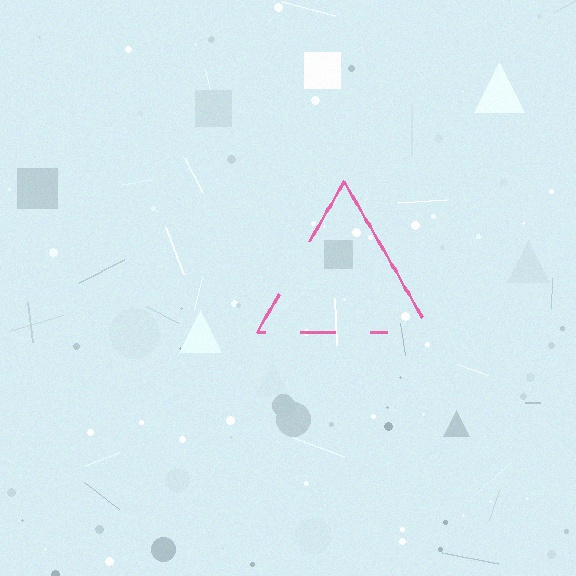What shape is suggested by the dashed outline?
The dashed outline suggests a triangle.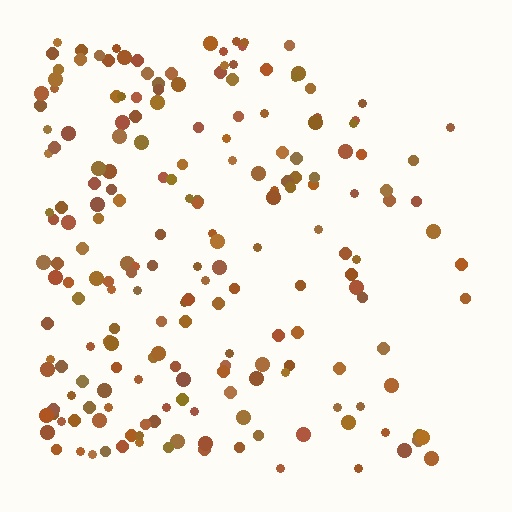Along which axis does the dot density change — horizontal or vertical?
Horizontal.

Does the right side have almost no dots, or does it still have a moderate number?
Still a moderate number, just noticeably fewer than the left.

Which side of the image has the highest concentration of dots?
The left.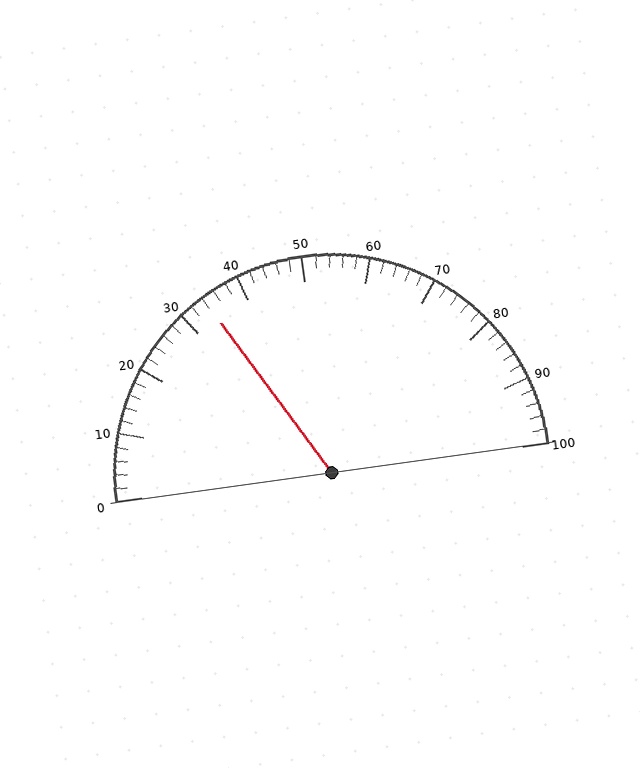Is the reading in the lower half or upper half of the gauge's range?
The reading is in the lower half of the range (0 to 100).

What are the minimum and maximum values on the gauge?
The gauge ranges from 0 to 100.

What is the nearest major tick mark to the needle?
The nearest major tick mark is 30.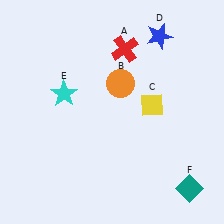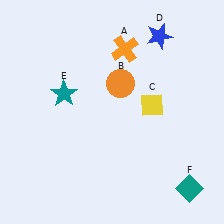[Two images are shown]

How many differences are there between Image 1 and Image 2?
There are 2 differences between the two images.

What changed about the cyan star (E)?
In Image 1, E is cyan. In Image 2, it changed to teal.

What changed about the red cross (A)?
In Image 1, A is red. In Image 2, it changed to orange.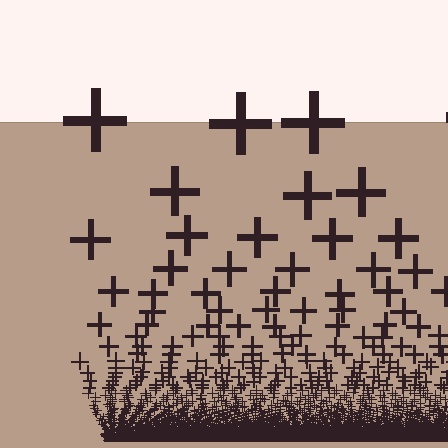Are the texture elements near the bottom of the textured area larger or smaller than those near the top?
Smaller. The gradient is inverted — elements near the bottom are smaller and denser.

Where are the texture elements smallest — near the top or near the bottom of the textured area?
Near the bottom.